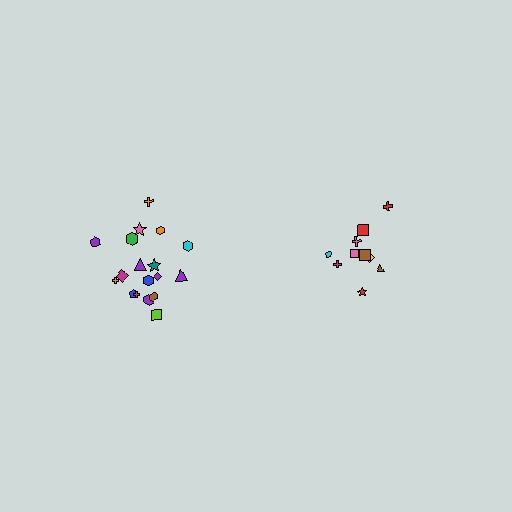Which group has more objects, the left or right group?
The left group.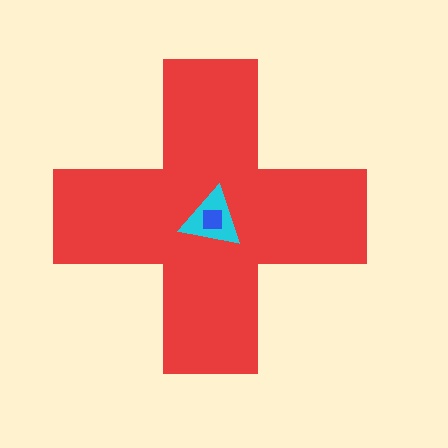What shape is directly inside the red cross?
The cyan triangle.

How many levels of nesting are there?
3.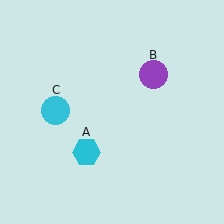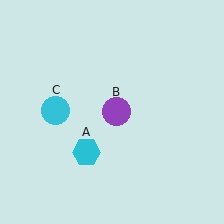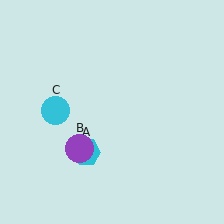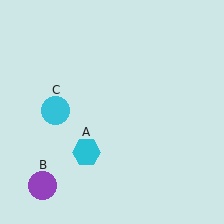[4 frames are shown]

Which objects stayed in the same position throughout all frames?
Cyan hexagon (object A) and cyan circle (object C) remained stationary.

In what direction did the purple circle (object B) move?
The purple circle (object B) moved down and to the left.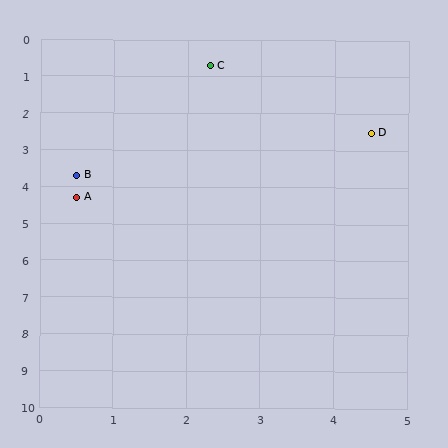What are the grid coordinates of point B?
Point B is at approximately (0.5, 3.7).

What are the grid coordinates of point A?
Point A is at approximately (0.5, 4.3).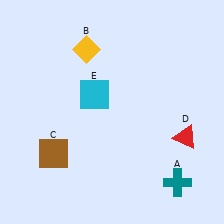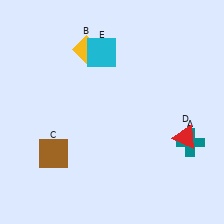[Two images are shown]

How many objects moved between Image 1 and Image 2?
2 objects moved between the two images.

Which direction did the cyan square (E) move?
The cyan square (E) moved up.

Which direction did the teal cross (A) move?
The teal cross (A) moved up.